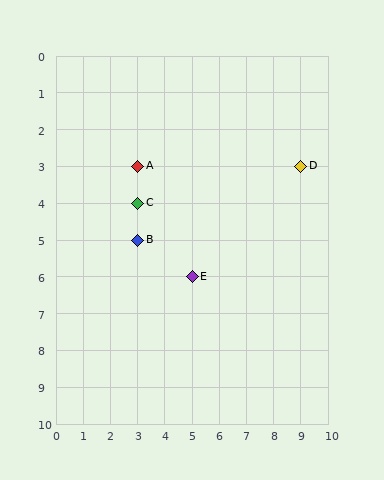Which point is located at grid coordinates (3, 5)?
Point B is at (3, 5).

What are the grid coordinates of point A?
Point A is at grid coordinates (3, 3).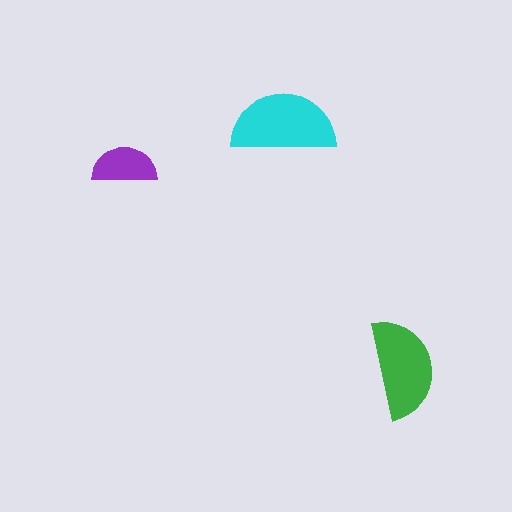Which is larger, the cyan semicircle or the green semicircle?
The cyan one.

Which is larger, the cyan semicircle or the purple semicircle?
The cyan one.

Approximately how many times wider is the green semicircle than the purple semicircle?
About 1.5 times wider.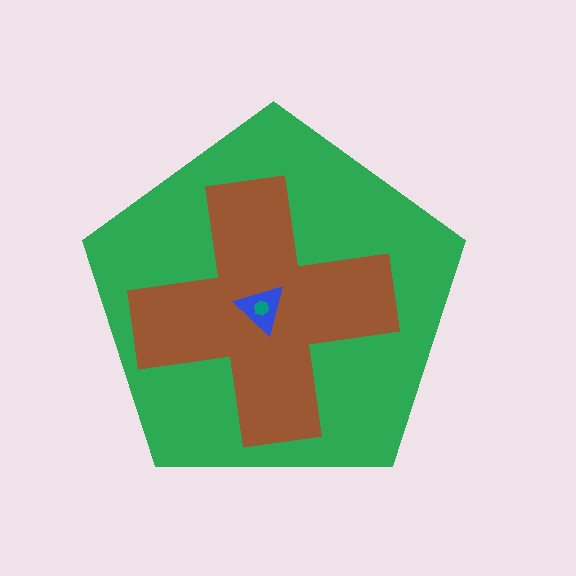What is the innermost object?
The teal hexagon.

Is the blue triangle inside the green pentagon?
Yes.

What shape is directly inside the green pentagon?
The brown cross.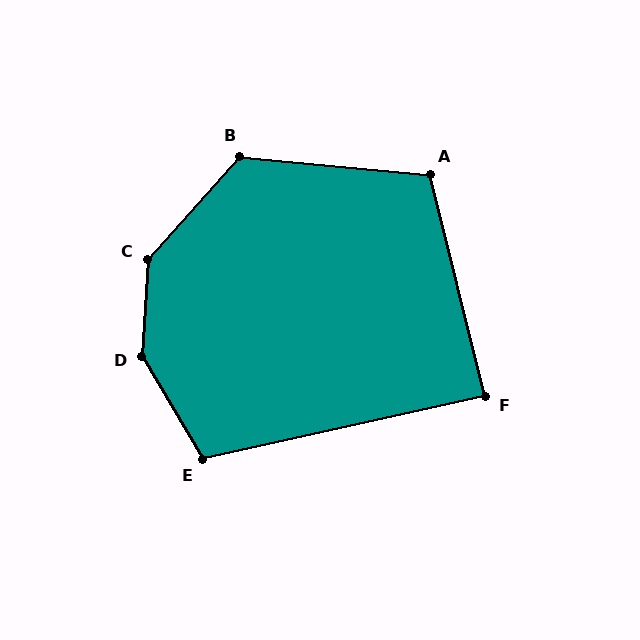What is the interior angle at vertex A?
Approximately 110 degrees (obtuse).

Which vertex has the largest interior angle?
D, at approximately 145 degrees.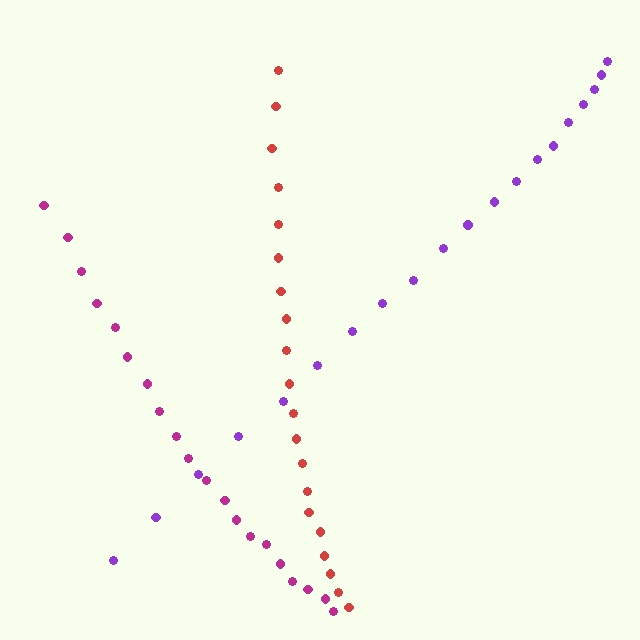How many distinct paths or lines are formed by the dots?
There are 3 distinct paths.